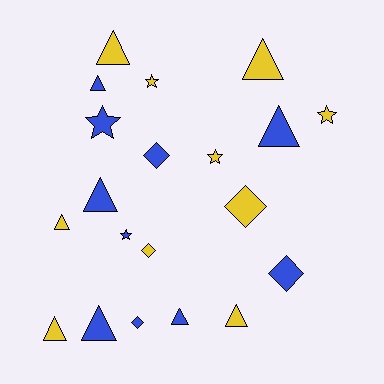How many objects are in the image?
There are 20 objects.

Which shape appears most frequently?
Triangle, with 10 objects.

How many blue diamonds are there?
There are 3 blue diamonds.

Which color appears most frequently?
Yellow, with 10 objects.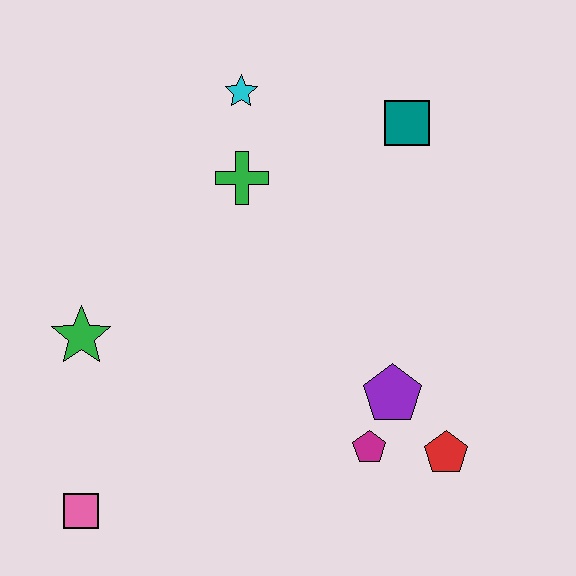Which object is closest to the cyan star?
The green cross is closest to the cyan star.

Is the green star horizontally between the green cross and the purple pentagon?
No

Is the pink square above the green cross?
No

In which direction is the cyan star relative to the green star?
The cyan star is above the green star.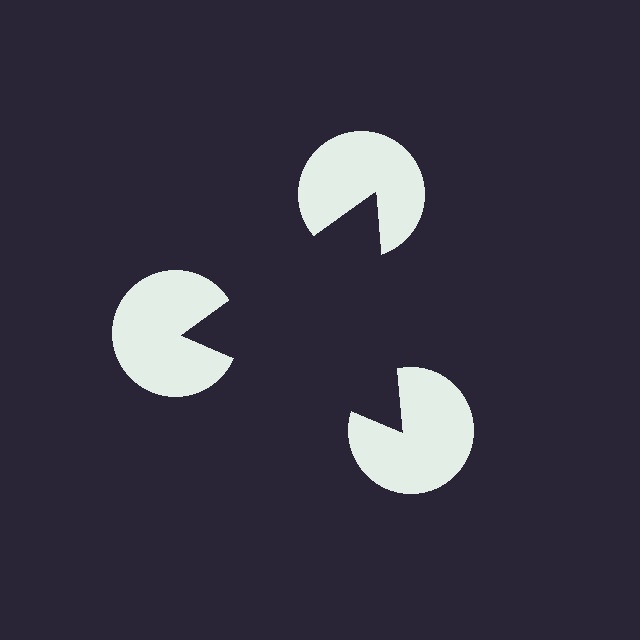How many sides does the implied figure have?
3 sides.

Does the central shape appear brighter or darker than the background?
It typically appears slightly darker than the background, even though no actual brightness change is drawn.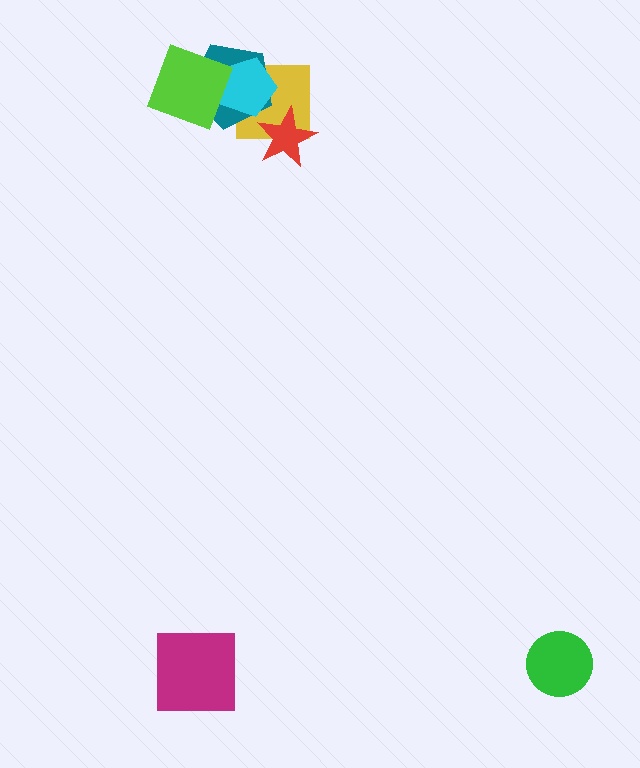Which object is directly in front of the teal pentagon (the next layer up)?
The cyan pentagon is directly in front of the teal pentagon.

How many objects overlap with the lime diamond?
2 objects overlap with the lime diamond.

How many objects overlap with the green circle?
0 objects overlap with the green circle.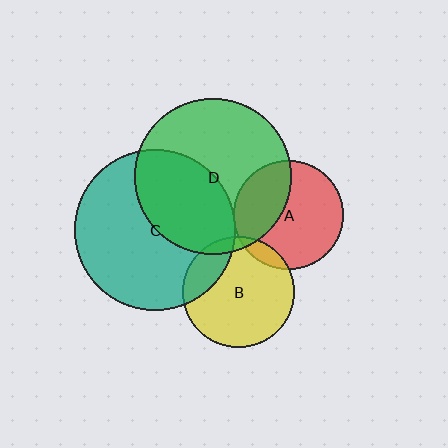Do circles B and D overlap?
Yes.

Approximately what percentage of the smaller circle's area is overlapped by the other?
Approximately 5%.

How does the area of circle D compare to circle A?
Approximately 2.0 times.